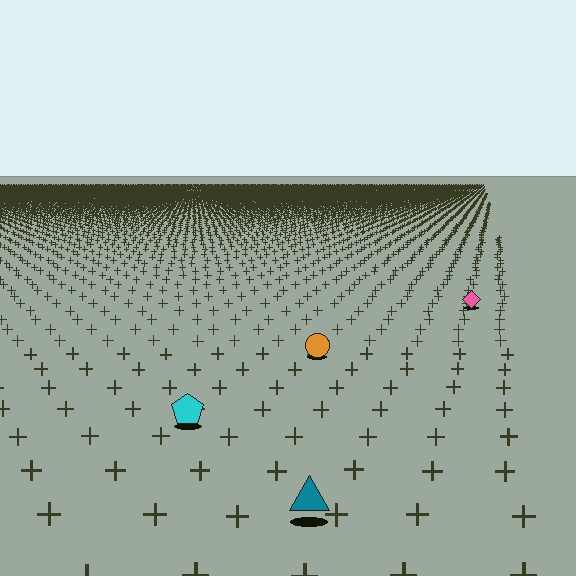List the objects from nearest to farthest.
From nearest to farthest: the teal triangle, the cyan pentagon, the orange circle, the pink diamond.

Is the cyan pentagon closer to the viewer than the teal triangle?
No. The teal triangle is closer — you can tell from the texture gradient: the ground texture is coarser near it.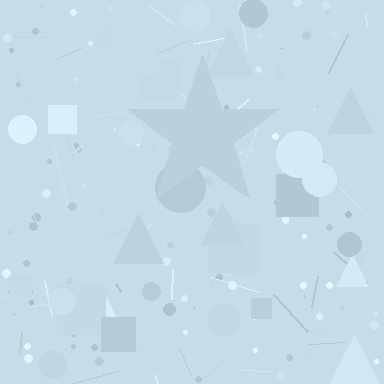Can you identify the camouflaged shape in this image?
The camouflaged shape is a star.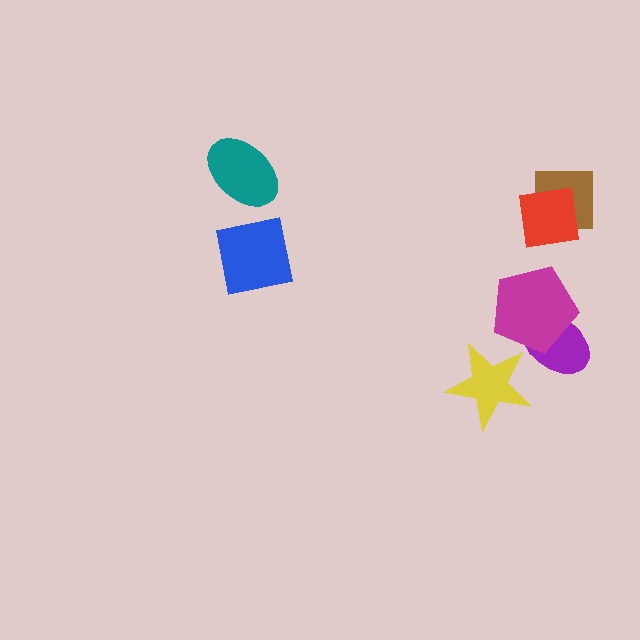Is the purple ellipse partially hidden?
Yes, it is partially covered by another shape.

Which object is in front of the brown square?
The red square is in front of the brown square.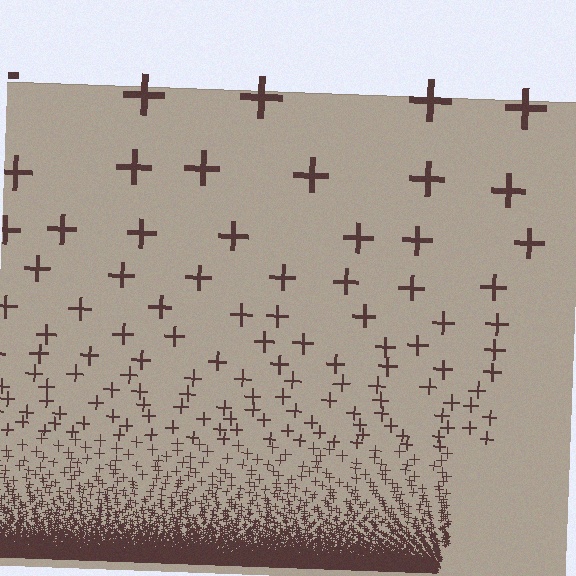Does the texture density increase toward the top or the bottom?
Density increases toward the bottom.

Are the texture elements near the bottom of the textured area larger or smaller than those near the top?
Smaller. The gradient is inverted — elements near the bottom are smaller and denser.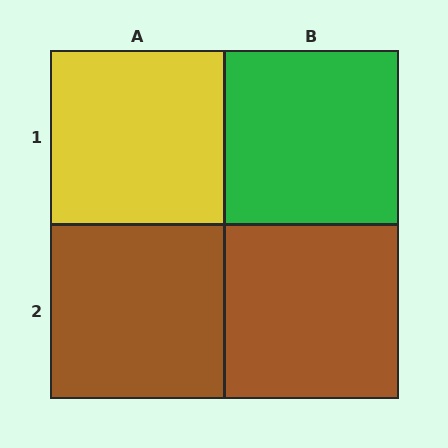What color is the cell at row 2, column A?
Brown.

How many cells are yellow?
1 cell is yellow.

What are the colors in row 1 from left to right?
Yellow, green.